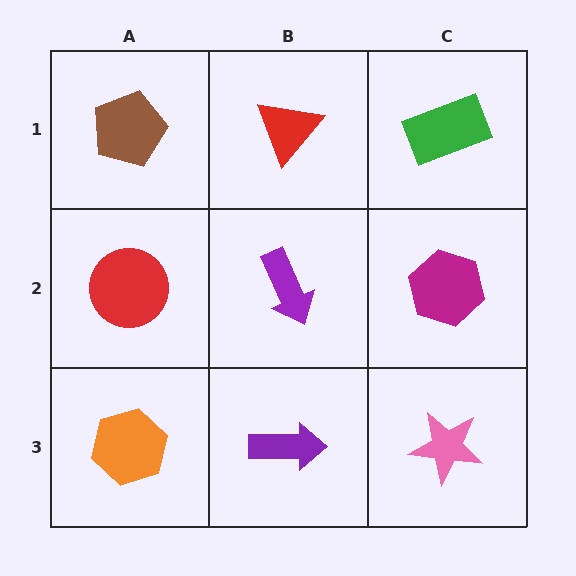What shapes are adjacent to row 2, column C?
A green rectangle (row 1, column C), a pink star (row 3, column C), a purple arrow (row 2, column B).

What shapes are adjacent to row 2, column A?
A brown pentagon (row 1, column A), an orange hexagon (row 3, column A), a purple arrow (row 2, column B).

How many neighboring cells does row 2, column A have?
3.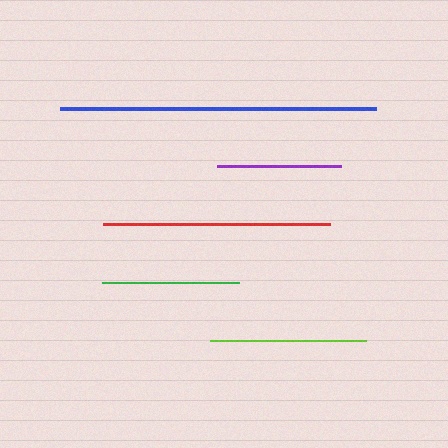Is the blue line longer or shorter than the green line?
The blue line is longer than the green line.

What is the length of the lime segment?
The lime segment is approximately 156 pixels long.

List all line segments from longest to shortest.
From longest to shortest: blue, red, lime, green, purple.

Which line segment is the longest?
The blue line is the longest at approximately 316 pixels.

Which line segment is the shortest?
The purple line is the shortest at approximately 124 pixels.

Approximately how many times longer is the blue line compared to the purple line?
The blue line is approximately 2.5 times the length of the purple line.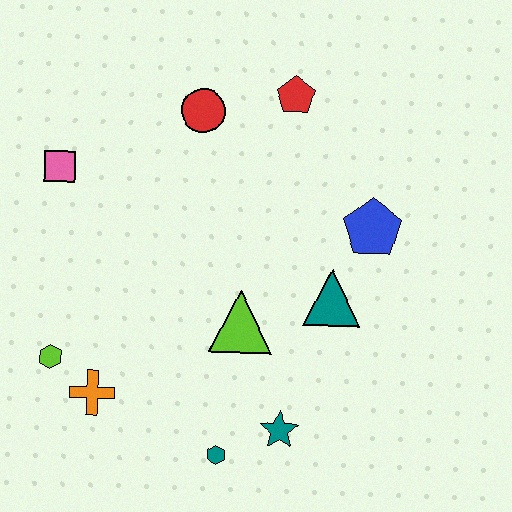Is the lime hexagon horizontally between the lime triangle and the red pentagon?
No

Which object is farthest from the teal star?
The pink square is farthest from the teal star.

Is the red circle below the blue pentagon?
No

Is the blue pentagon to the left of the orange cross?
No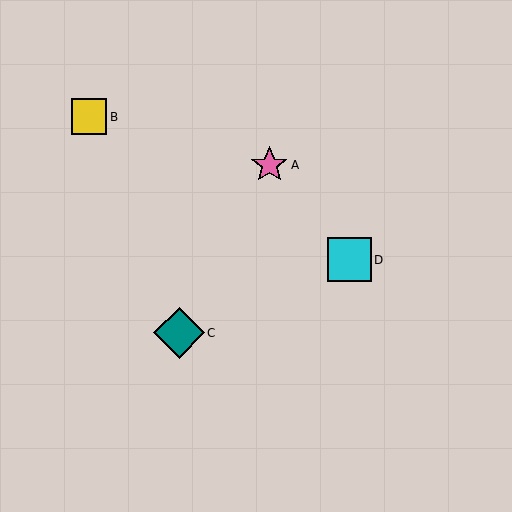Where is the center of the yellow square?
The center of the yellow square is at (89, 117).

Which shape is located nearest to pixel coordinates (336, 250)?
The cyan square (labeled D) at (350, 260) is nearest to that location.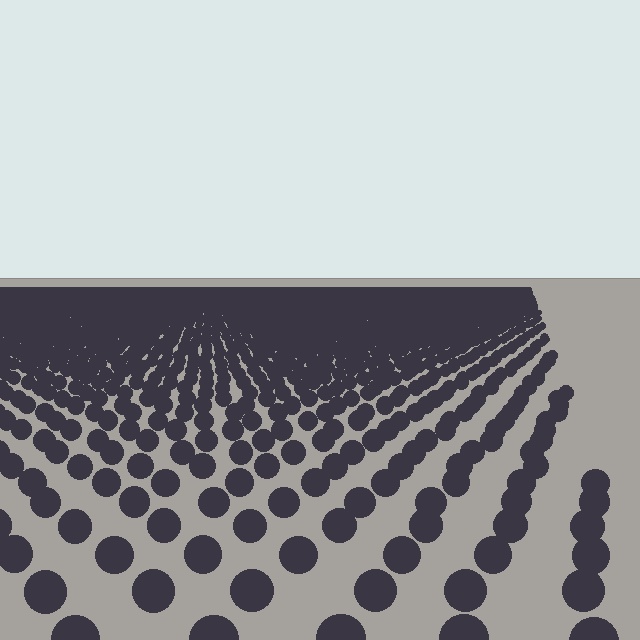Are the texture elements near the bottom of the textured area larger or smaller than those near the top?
Larger. Near the bottom, elements are closer to the viewer and appear at a bigger on-screen size.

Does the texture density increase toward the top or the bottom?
Density increases toward the top.